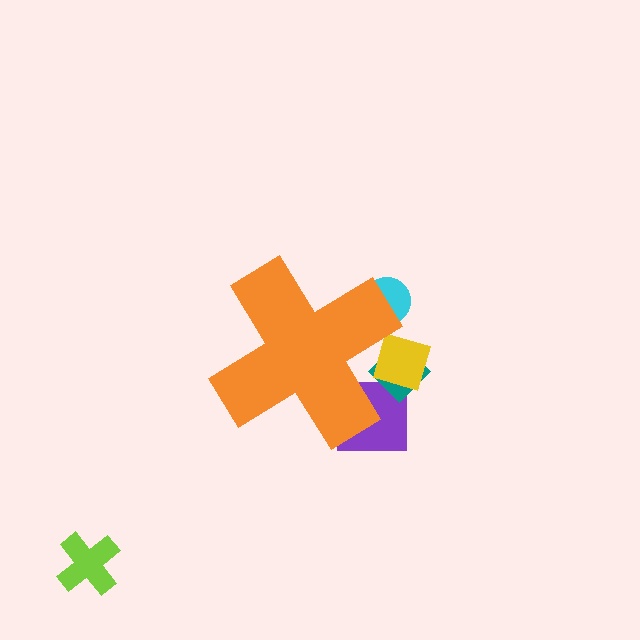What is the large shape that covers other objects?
An orange cross.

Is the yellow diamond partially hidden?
Yes, the yellow diamond is partially hidden behind the orange cross.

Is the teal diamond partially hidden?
Yes, the teal diamond is partially hidden behind the orange cross.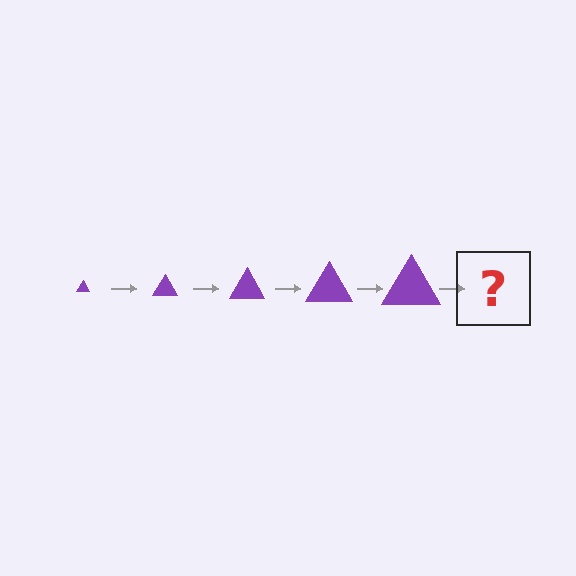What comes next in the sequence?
The next element should be a purple triangle, larger than the previous one.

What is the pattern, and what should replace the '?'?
The pattern is that the triangle gets progressively larger each step. The '?' should be a purple triangle, larger than the previous one.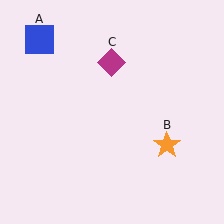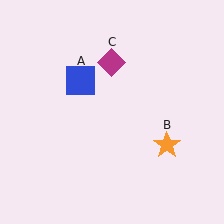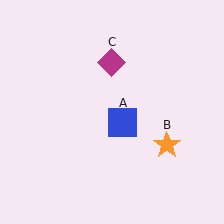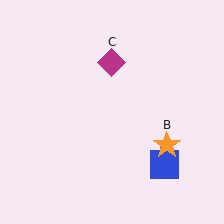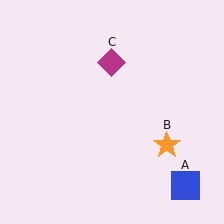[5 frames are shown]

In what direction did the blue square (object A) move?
The blue square (object A) moved down and to the right.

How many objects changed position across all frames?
1 object changed position: blue square (object A).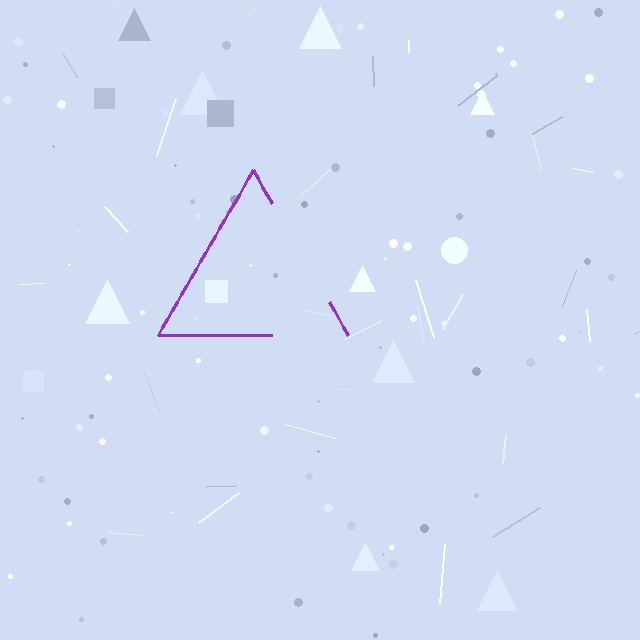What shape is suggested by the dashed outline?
The dashed outline suggests a triangle.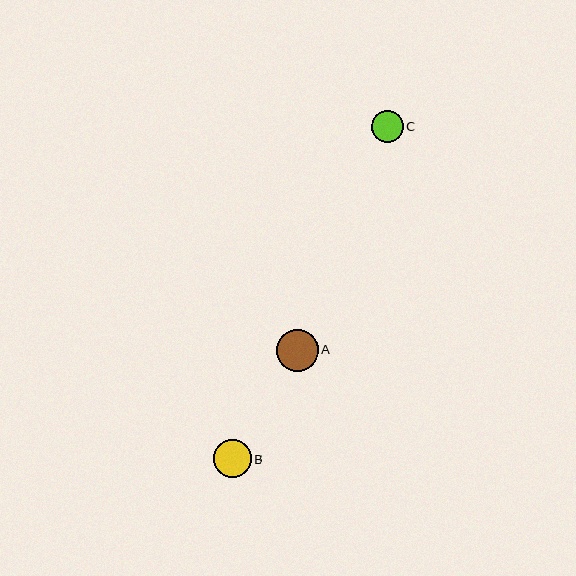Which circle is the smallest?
Circle C is the smallest with a size of approximately 32 pixels.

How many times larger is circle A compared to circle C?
Circle A is approximately 1.3 times the size of circle C.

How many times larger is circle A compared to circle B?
Circle A is approximately 1.1 times the size of circle B.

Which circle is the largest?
Circle A is the largest with a size of approximately 42 pixels.